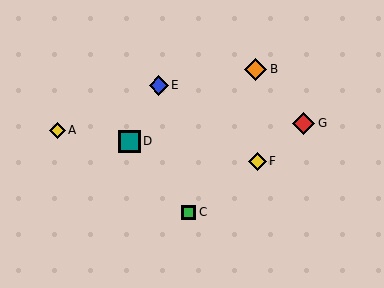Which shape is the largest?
The red diamond (labeled G) is the largest.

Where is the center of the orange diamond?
The center of the orange diamond is at (256, 69).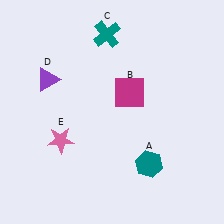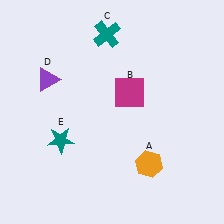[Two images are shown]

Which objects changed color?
A changed from teal to orange. E changed from pink to teal.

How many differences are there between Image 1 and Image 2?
There are 2 differences between the two images.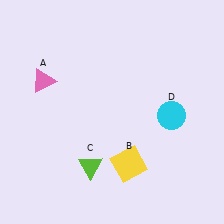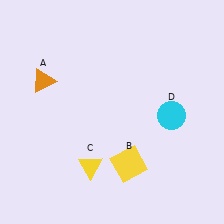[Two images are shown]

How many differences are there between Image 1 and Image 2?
There are 2 differences between the two images.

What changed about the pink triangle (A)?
In Image 1, A is pink. In Image 2, it changed to orange.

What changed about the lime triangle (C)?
In Image 1, C is lime. In Image 2, it changed to yellow.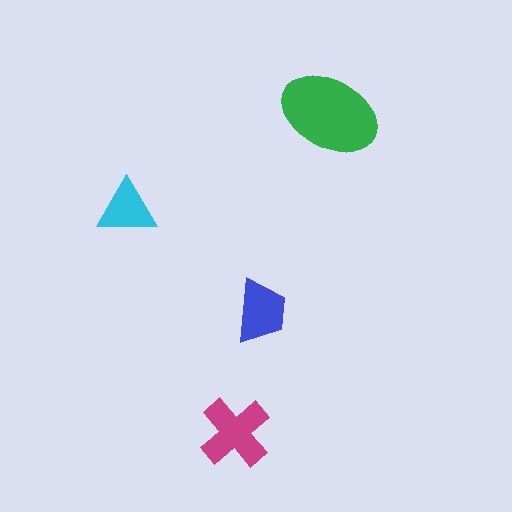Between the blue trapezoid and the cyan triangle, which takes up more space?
The blue trapezoid.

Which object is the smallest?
The cyan triangle.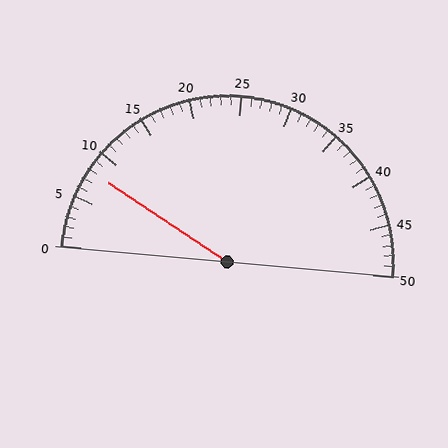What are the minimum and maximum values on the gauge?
The gauge ranges from 0 to 50.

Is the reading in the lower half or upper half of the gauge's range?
The reading is in the lower half of the range (0 to 50).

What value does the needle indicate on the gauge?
The needle indicates approximately 8.